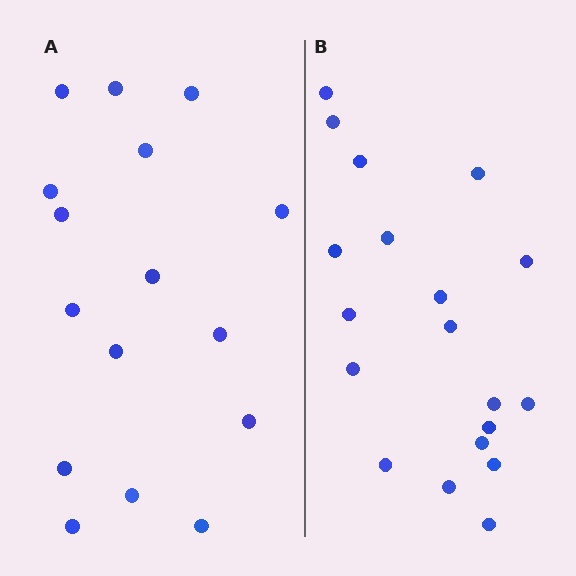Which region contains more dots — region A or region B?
Region B (the right region) has more dots.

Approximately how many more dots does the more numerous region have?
Region B has just a few more — roughly 2 or 3 more dots than region A.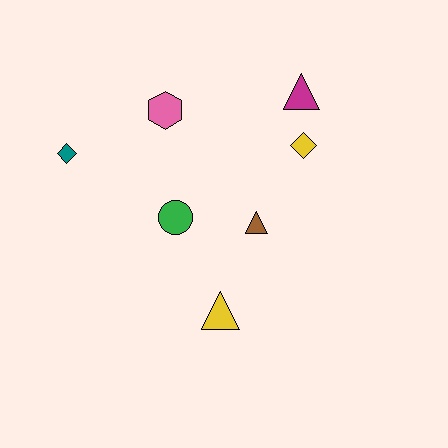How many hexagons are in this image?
There is 1 hexagon.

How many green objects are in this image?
There is 1 green object.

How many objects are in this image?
There are 7 objects.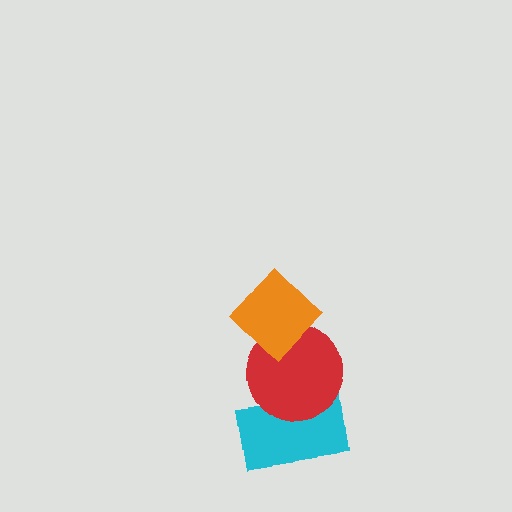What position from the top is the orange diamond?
The orange diamond is 1st from the top.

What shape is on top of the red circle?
The orange diamond is on top of the red circle.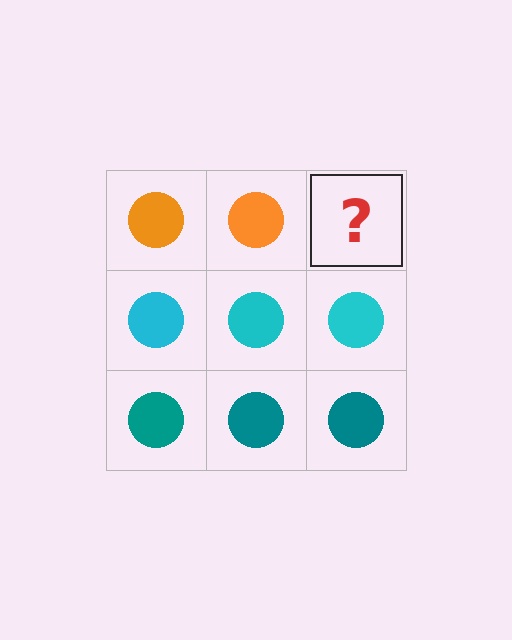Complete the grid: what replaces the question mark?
The question mark should be replaced with an orange circle.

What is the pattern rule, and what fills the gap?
The rule is that each row has a consistent color. The gap should be filled with an orange circle.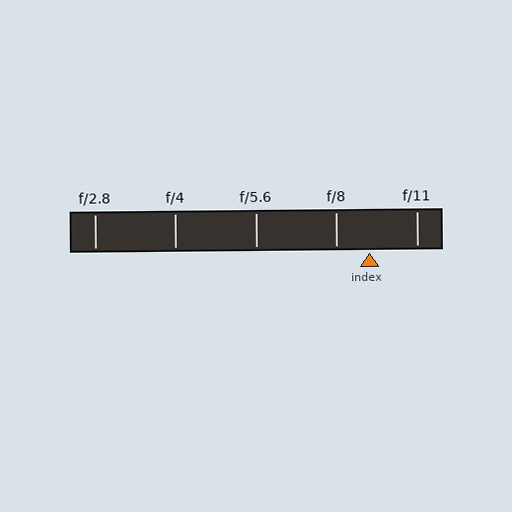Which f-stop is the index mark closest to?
The index mark is closest to f/8.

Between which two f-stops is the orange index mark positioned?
The index mark is between f/8 and f/11.